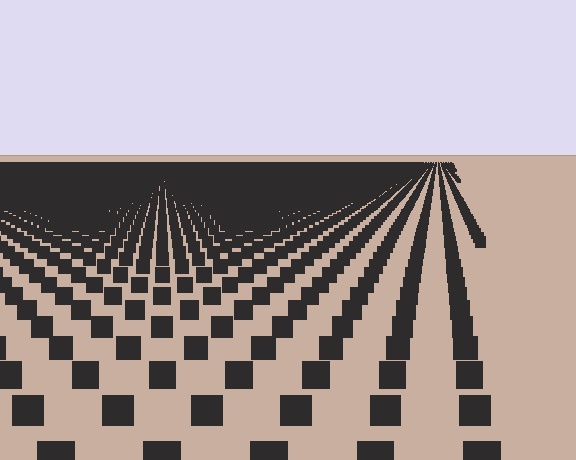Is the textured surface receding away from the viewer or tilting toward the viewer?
The surface is receding away from the viewer. Texture elements get smaller and denser toward the top.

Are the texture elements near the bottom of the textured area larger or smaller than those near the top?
Larger. Near the bottom, elements are closer to the viewer and appear at a bigger on-screen size.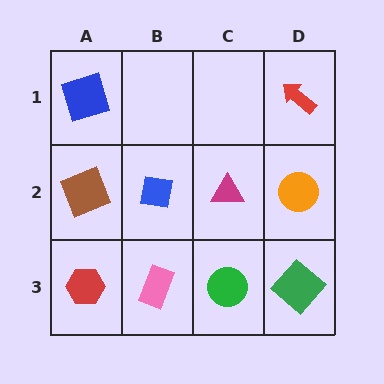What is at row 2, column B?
A blue square.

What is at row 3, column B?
A pink rectangle.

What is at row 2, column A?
A brown square.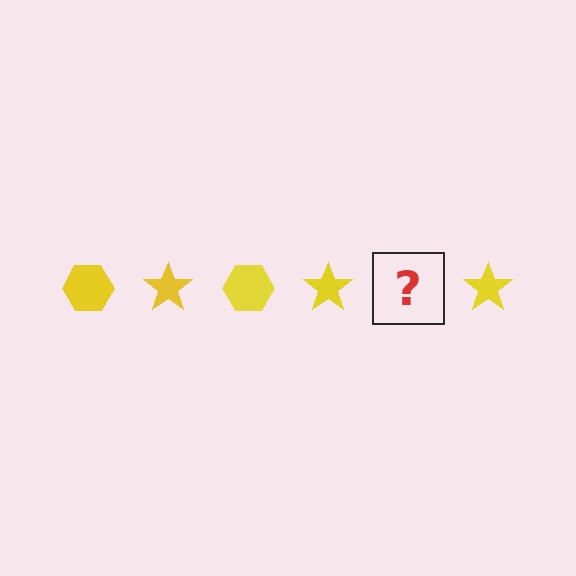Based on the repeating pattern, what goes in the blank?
The blank should be a yellow hexagon.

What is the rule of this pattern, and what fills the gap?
The rule is that the pattern cycles through hexagon, star shapes in yellow. The gap should be filled with a yellow hexagon.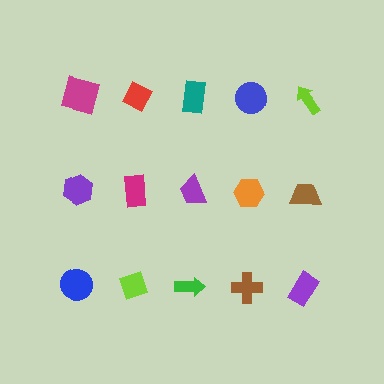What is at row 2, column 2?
A magenta rectangle.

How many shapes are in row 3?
5 shapes.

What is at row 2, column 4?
An orange hexagon.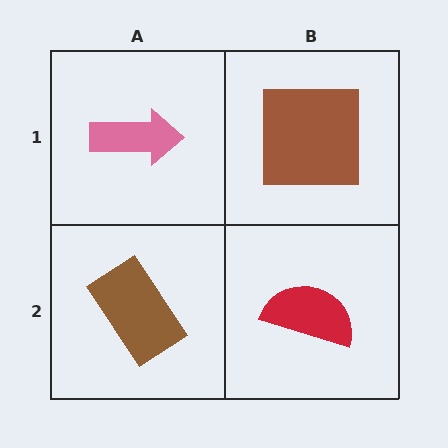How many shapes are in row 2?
2 shapes.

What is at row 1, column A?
A pink arrow.